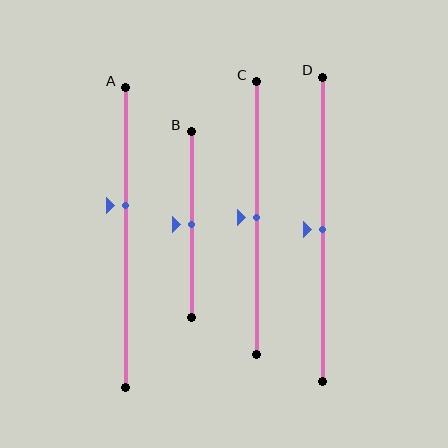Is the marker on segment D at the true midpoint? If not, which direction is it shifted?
Yes, the marker on segment D is at the true midpoint.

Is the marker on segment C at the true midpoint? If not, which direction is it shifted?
Yes, the marker on segment C is at the true midpoint.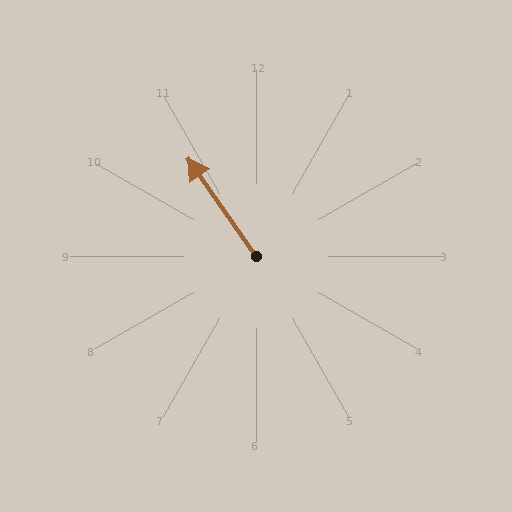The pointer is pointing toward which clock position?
Roughly 11 o'clock.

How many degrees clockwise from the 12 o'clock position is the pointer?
Approximately 325 degrees.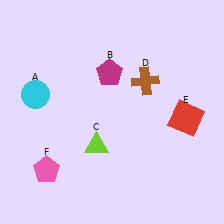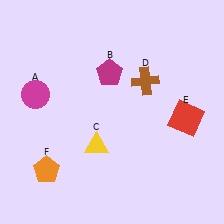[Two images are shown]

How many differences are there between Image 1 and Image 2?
There are 3 differences between the two images.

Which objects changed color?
A changed from cyan to magenta. C changed from lime to yellow. F changed from pink to orange.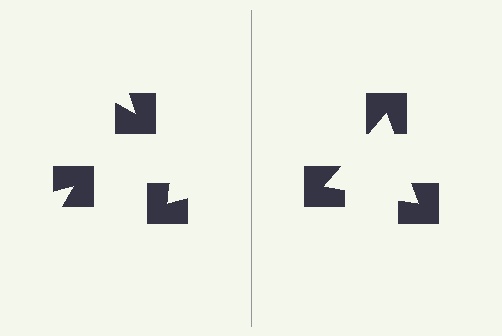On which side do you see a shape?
An illusory triangle appears on the right side. On the left side the wedge cuts are rotated, so no coherent shape forms.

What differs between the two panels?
The notched squares are positioned identically on both sides; only the wedge orientations differ. On the right they align to a triangle; on the left they are misaligned.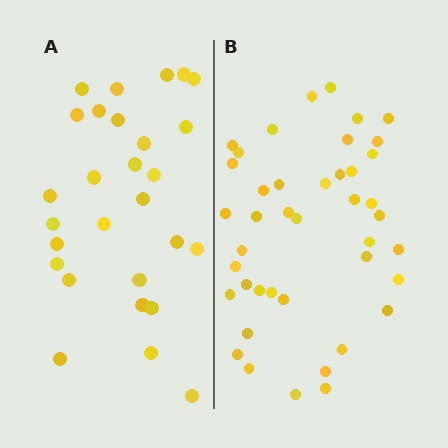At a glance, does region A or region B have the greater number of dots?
Region B (the right region) has more dots.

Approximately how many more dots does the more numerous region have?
Region B has approximately 15 more dots than region A.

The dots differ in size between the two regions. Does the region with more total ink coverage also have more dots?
No. Region A has more total ink coverage because its dots are larger, but region B actually contains more individual dots. Total area can be misleading — the number of items is what matters here.